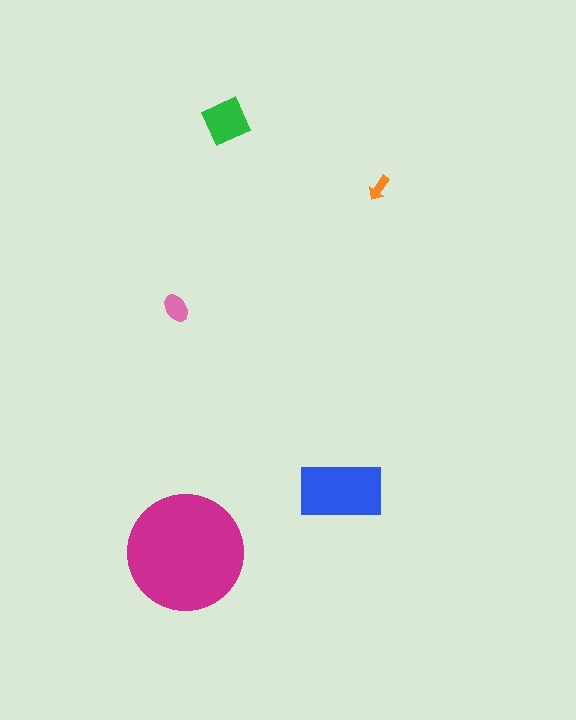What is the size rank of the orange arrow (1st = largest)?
5th.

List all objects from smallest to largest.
The orange arrow, the pink ellipse, the green diamond, the blue rectangle, the magenta circle.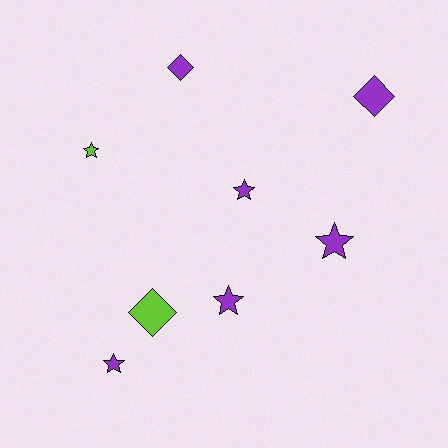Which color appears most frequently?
Purple, with 6 objects.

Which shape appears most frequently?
Star, with 5 objects.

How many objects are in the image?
There are 8 objects.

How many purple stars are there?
There are 4 purple stars.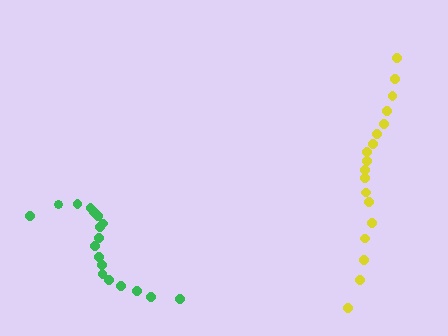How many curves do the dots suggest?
There are 2 distinct paths.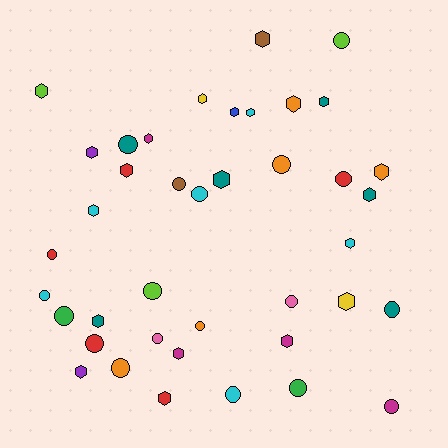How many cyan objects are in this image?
There are 6 cyan objects.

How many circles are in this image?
There are 19 circles.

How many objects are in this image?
There are 40 objects.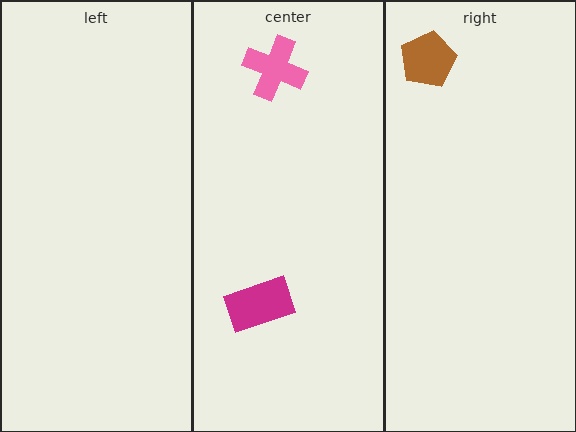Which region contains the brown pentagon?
The right region.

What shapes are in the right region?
The brown pentagon.